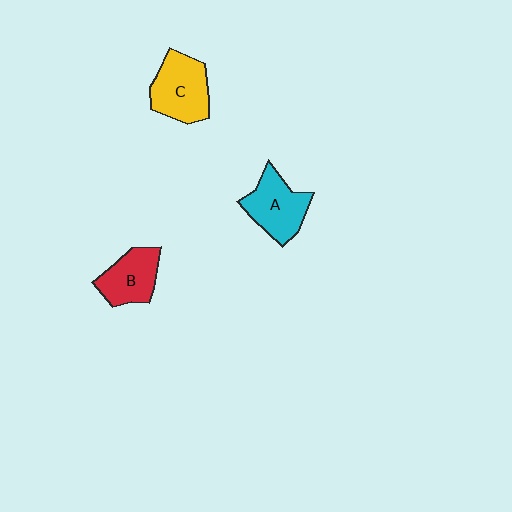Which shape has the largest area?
Shape C (yellow).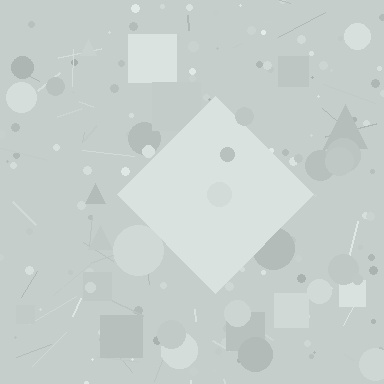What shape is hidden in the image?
A diamond is hidden in the image.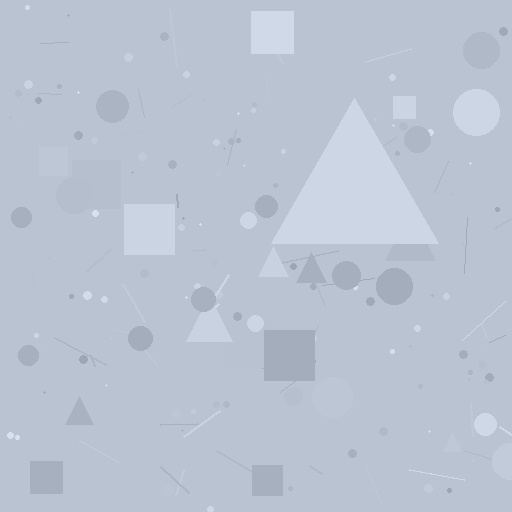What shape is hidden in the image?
A triangle is hidden in the image.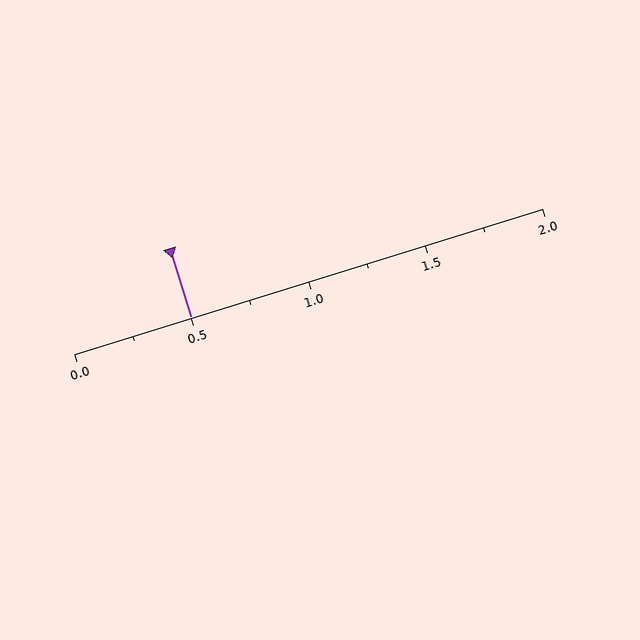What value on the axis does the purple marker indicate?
The marker indicates approximately 0.5.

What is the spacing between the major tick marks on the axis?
The major ticks are spaced 0.5 apart.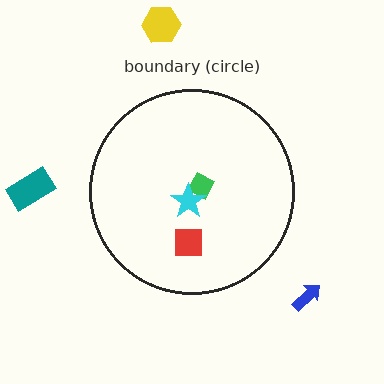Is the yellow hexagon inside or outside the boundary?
Outside.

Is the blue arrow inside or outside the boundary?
Outside.